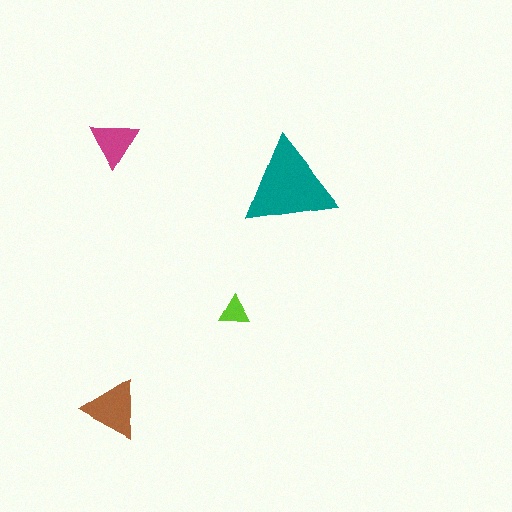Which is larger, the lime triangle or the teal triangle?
The teal one.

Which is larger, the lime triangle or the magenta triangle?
The magenta one.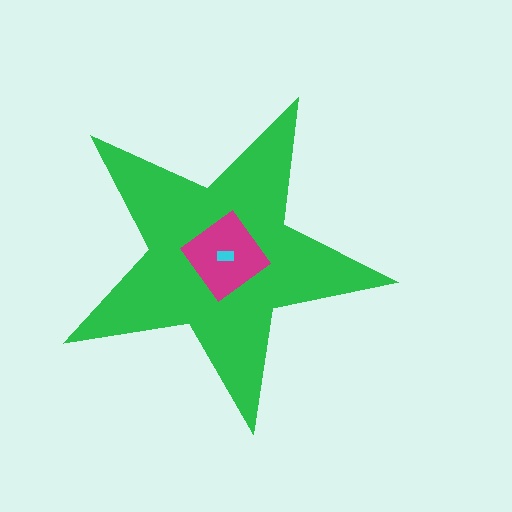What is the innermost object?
The cyan rectangle.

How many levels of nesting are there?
3.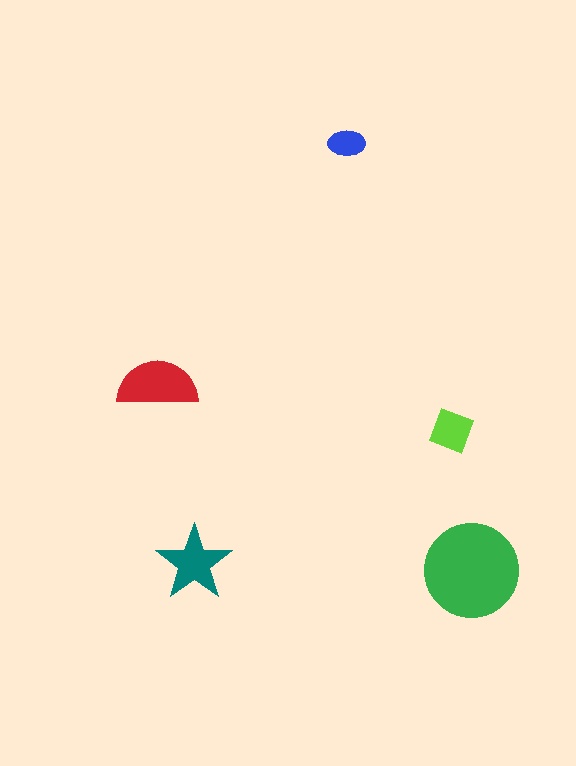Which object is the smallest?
The blue ellipse.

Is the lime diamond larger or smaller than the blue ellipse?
Larger.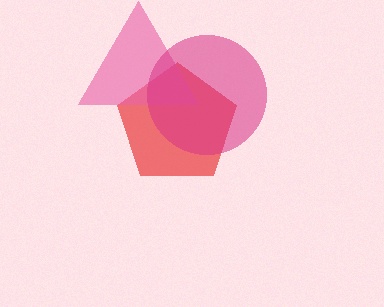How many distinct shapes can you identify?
There are 3 distinct shapes: a red pentagon, a pink triangle, a magenta circle.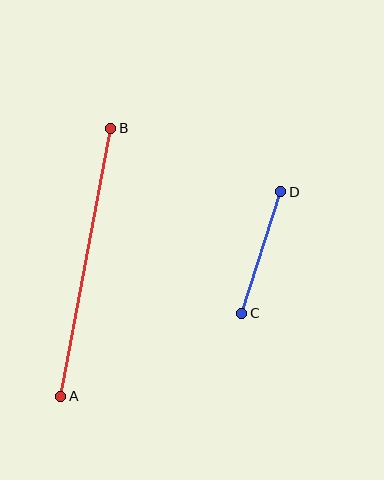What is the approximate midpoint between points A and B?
The midpoint is at approximately (86, 262) pixels.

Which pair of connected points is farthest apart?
Points A and B are farthest apart.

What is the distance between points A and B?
The distance is approximately 272 pixels.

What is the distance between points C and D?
The distance is approximately 127 pixels.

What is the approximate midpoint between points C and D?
The midpoint is at approximately (261, 253) pixels.